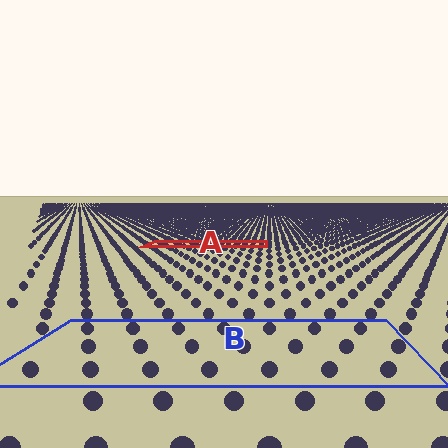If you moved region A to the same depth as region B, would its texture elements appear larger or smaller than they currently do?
They would appear larger. At a closer depth, the same texture elements are projected at a bigger on-screen size.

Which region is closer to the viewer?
Region B is closer. The texture elements there are larger and more spread out.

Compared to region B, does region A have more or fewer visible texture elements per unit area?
Region A has more texture elements per unit area — they are packed more densely because it is farther away.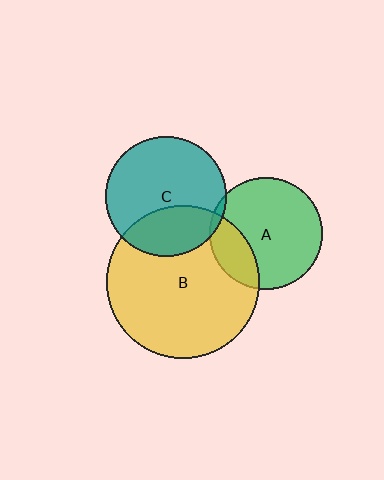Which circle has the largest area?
Circle B (yellow).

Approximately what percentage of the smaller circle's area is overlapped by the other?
Approximately 30%.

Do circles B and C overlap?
Yes.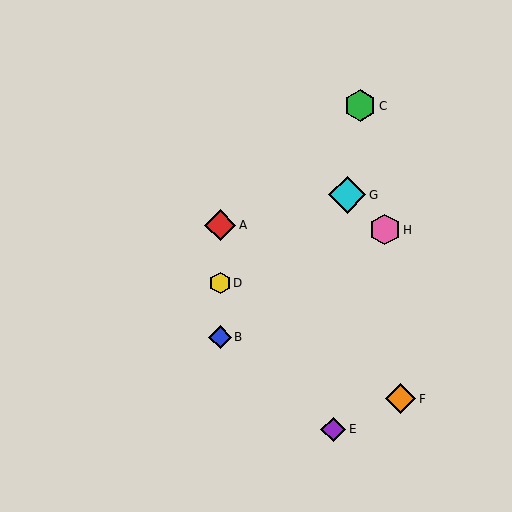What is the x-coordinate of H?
Object H is at x≈385.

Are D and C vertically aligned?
No, D is at x≈220 and C is at x≈360.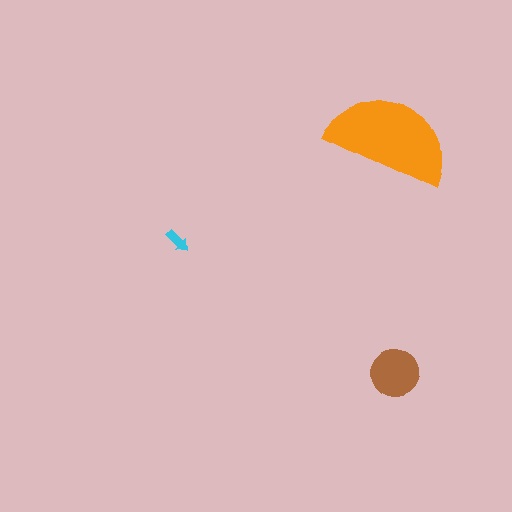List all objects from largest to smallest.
The orange semicircle, the brown circle, the cyan arrow.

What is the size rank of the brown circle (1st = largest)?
2nd.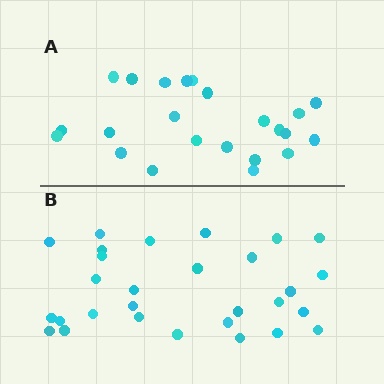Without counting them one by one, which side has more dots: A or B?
Region B (the bottom region) has more dots.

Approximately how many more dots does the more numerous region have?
Region B has about 6 more dots than region A.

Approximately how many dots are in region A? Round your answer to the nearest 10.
About 20 dots. (The exact count is 23, which rounds to 20.)